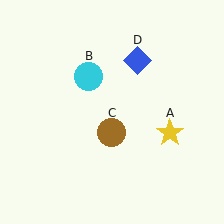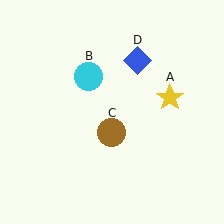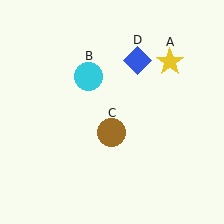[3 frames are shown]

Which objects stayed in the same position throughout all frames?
Cyan circle (object B) and brown circle (object C) and blue diamond (object D) remained stationary.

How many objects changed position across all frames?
1 object changed position: yellow star (object A).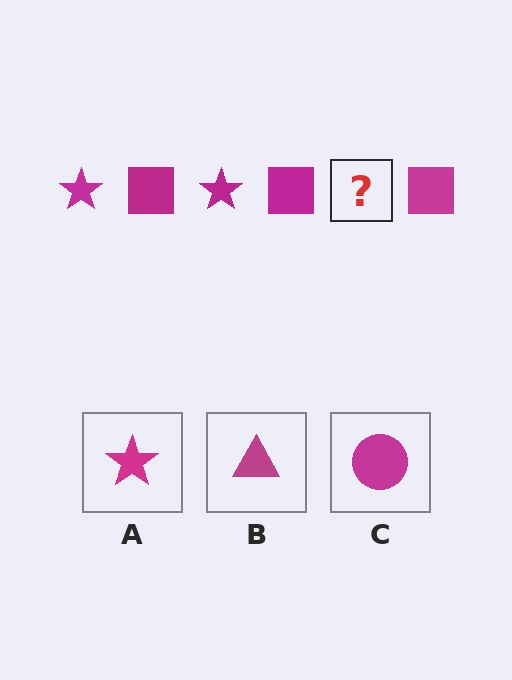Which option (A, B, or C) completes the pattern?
A.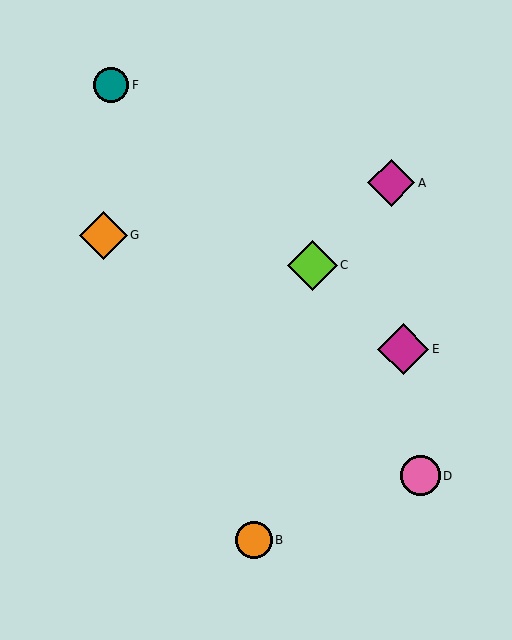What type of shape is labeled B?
Shape B is an orange circle.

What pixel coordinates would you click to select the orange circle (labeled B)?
Click at (254, 540) to select the orange circle B.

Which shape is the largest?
The magenta diamond (labeled E) is the largest.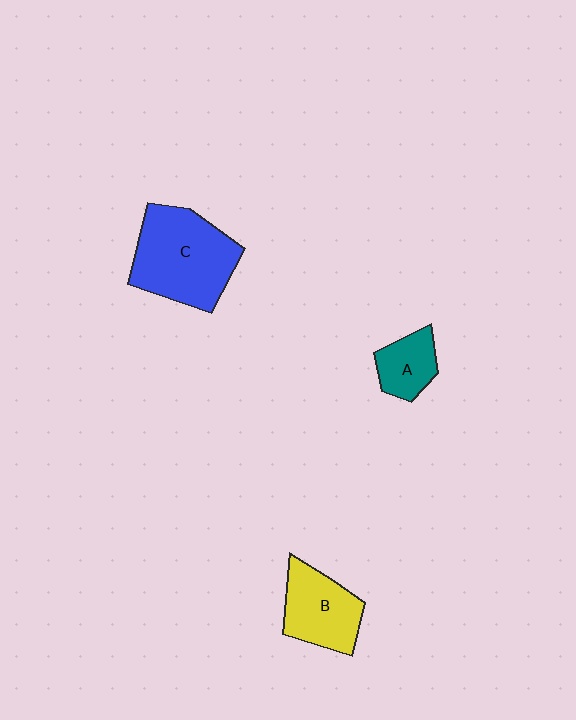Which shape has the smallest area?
Shape A (teal).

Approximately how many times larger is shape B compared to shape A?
Approximately 1.6 times.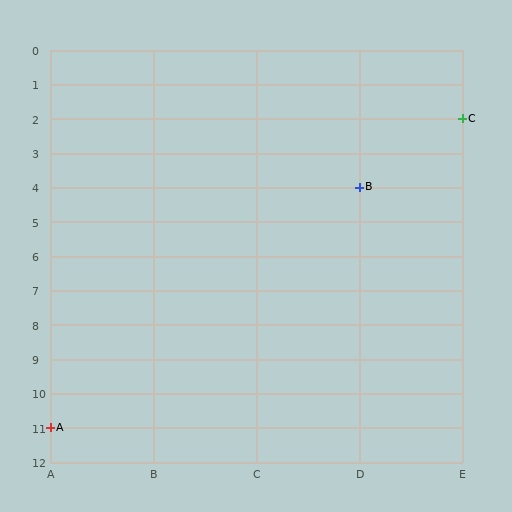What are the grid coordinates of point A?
Point A is at grid coordinates (A, 11).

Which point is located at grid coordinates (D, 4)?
Point B is at (D, 4).